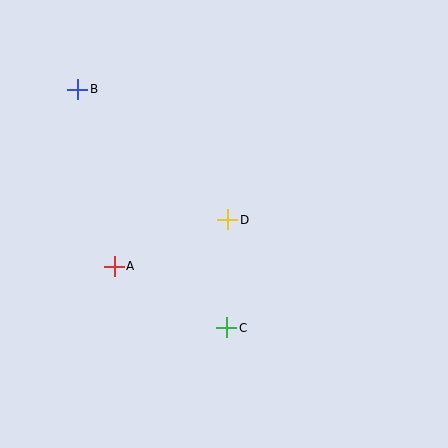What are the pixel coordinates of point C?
Point C is at (226, 328).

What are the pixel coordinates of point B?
Point B is at (78, 89).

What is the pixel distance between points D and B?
The distance between D and B is 199 pixels.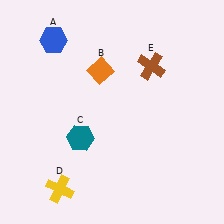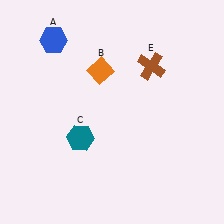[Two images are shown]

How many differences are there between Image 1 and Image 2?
There is 1 difference between the two images.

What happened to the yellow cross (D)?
The yellow cross (D) was removed in Image 2. It was in the bottom-left area of Image 1.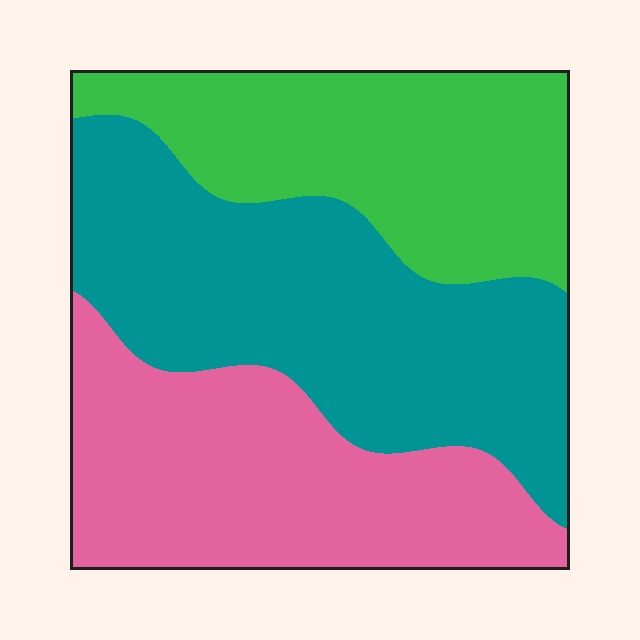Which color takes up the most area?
Teal, at roughly 40%.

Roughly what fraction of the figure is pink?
Pink covers around 30% of the figure.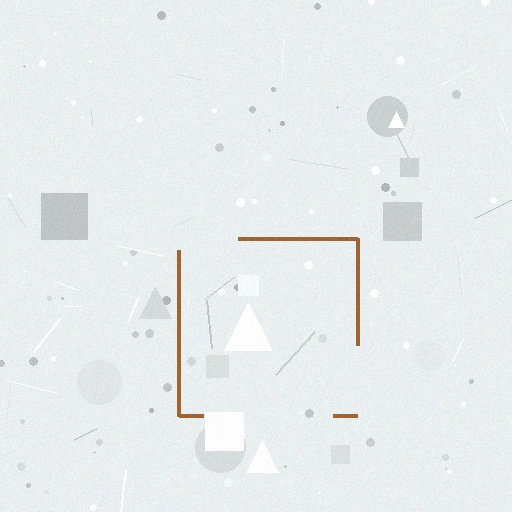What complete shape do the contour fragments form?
The contour fragments form a square.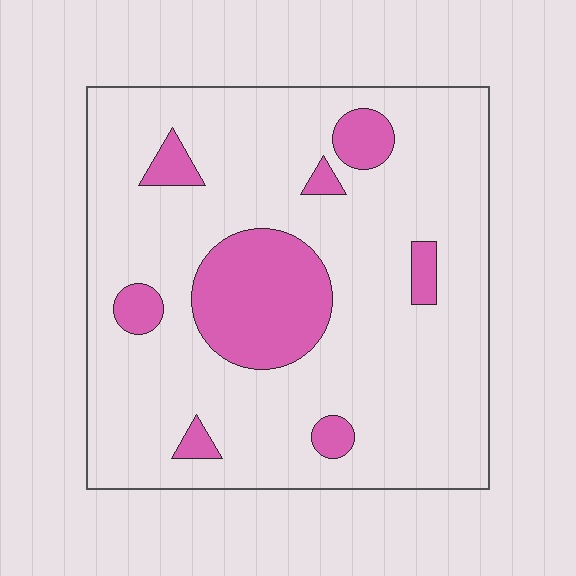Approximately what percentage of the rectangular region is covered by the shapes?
Approximately 15%.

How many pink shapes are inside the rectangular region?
8.